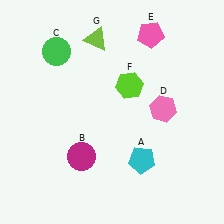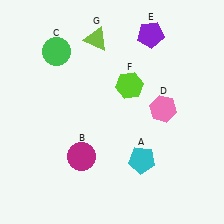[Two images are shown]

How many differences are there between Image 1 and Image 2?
There is 1 difference between the two images.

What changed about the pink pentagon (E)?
In Image 1, E is pink. In Image 2, it changed to purple.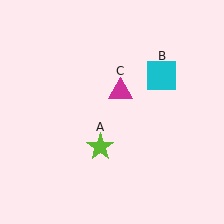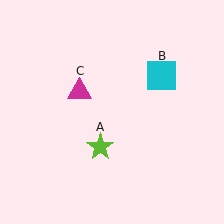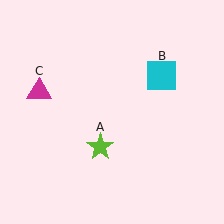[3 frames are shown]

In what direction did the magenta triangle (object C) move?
The magenta triangle (object C) moved left.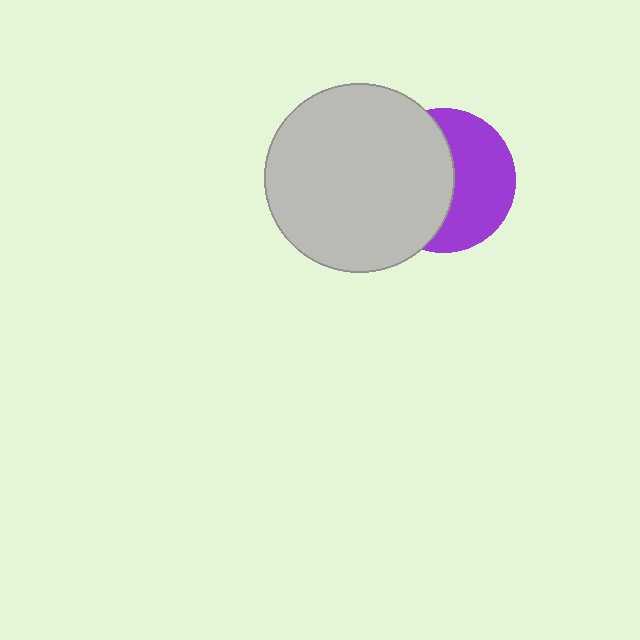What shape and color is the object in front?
The object in front is a light gray circle.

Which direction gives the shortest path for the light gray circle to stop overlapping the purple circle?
Moving left gives the shortest separation.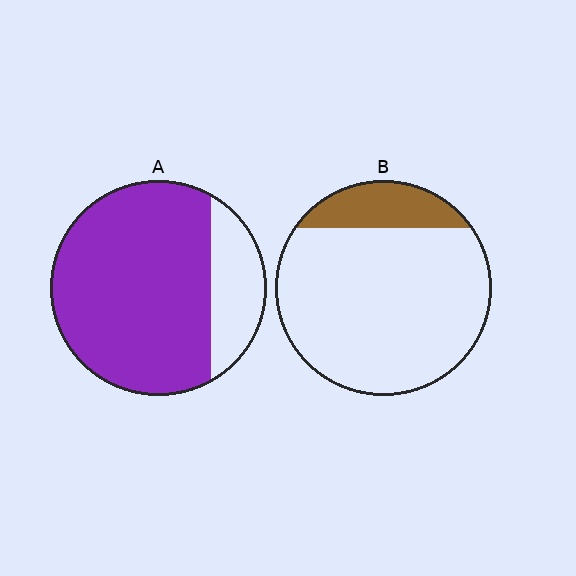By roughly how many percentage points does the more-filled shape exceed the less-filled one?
By roughly 65 percentage points (A over B).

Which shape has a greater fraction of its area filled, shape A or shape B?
Shape A.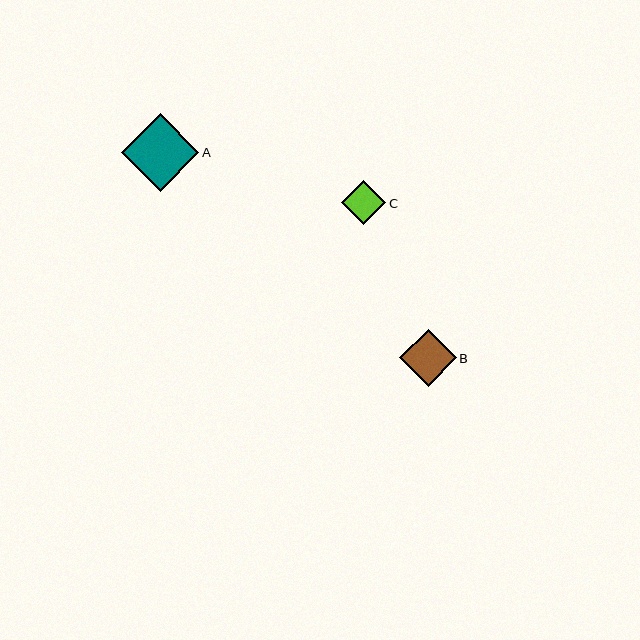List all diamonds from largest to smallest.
From largest to smallest: A, B, C.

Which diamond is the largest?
Diamond A is the largest with a size of approximately 77 pixels.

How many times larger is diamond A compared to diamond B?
Diamond A is approximately 1.4 times the size of diamond B.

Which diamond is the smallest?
Diamond C is the smallest with a size of approximately 44 pixels.